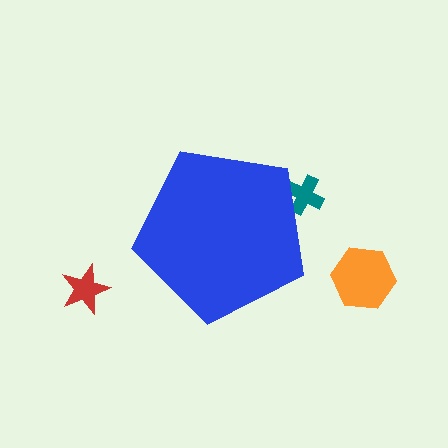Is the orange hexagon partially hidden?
No, the orange hexagon is fully visible.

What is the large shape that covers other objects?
A blue pentagon.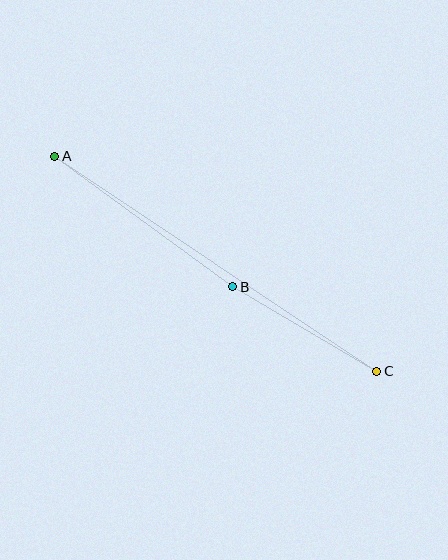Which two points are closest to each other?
Points B and C are closest to each other.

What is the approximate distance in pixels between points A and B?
The distance between A and B is approximately 221 pixels.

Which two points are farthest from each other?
Points A and C are farthest from each other.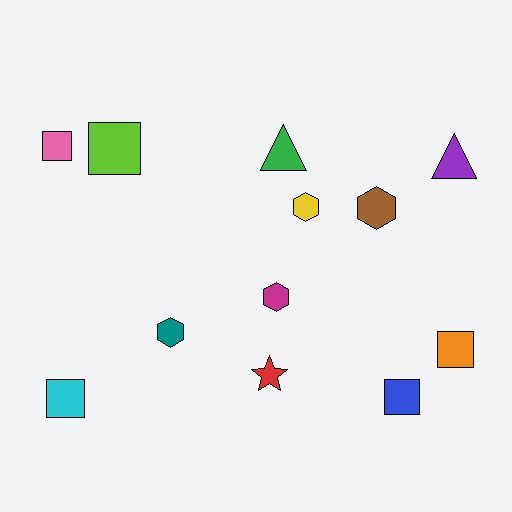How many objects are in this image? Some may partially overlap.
There are 12 objects.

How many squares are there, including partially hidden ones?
There are 5 squares.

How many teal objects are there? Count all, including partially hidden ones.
There is 1 teal object.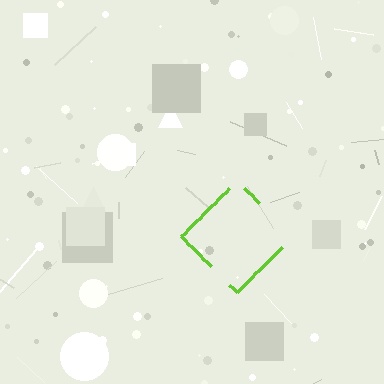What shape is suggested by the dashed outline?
The dashed outline suggests a diamond.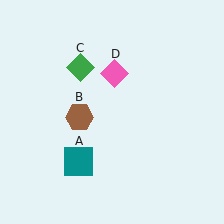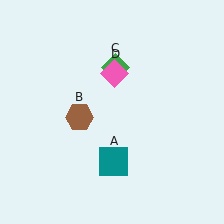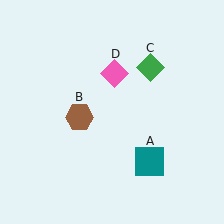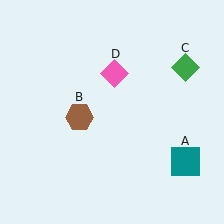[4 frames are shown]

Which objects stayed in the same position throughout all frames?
Brown hexagon (object B) and pink diamond (object D) remained stationary.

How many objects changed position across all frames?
2 objects changed position: teal square (object A), green diamond (object C).